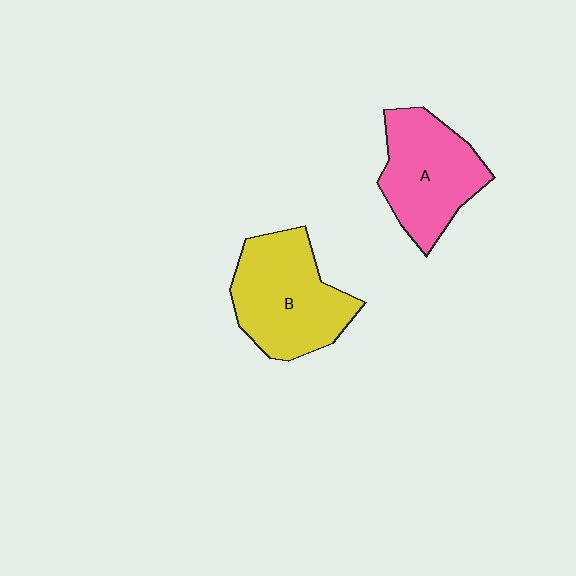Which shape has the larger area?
Shape B (yellow).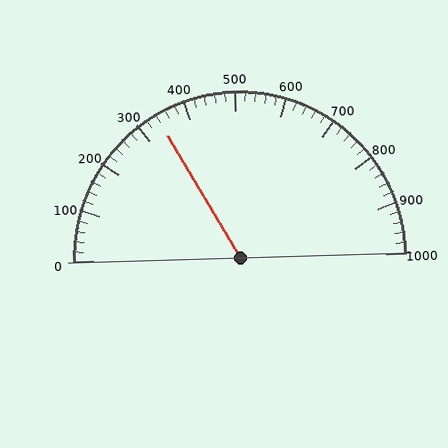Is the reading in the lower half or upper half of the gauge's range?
The reading is in the lower half of the range (0 to 1000).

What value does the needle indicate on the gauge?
The needle indicates approximately 340.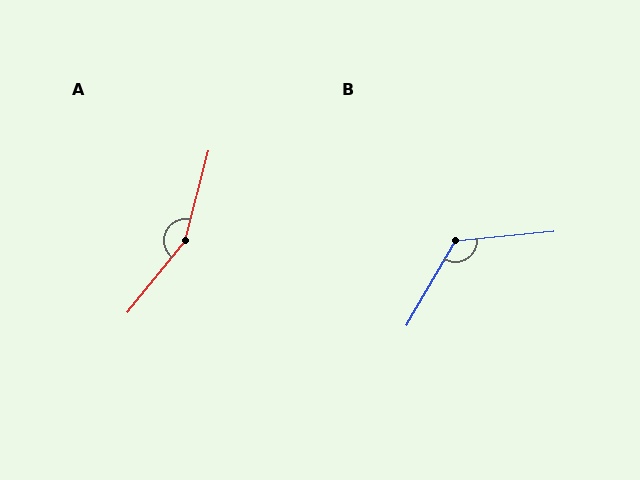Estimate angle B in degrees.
Approximately 125 degrees.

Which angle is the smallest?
B, at approximately 125 degrees.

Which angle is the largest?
A, at approximately 156 degrees.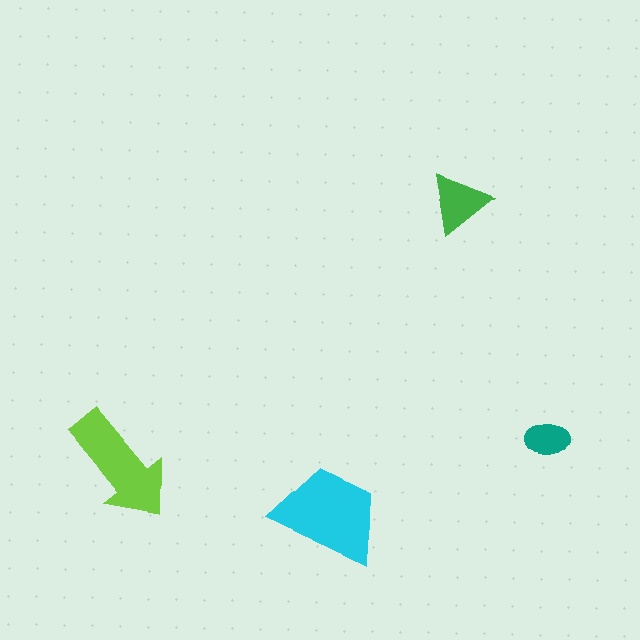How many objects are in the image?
There are 4 objects in the image.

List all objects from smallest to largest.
The teal ellipse, the green triangle, the lime arrow, the cyan trapezoid.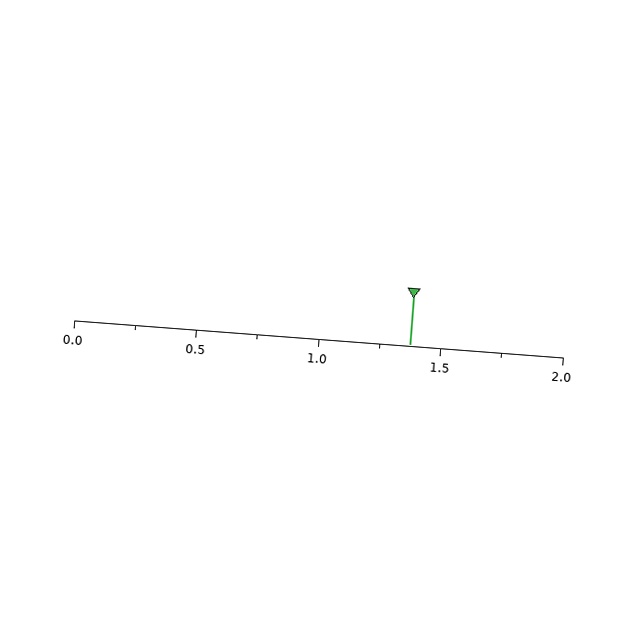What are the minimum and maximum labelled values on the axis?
The axis runs from 0.0 to 2.0.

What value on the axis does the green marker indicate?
The marker indicates approximately 1.38.